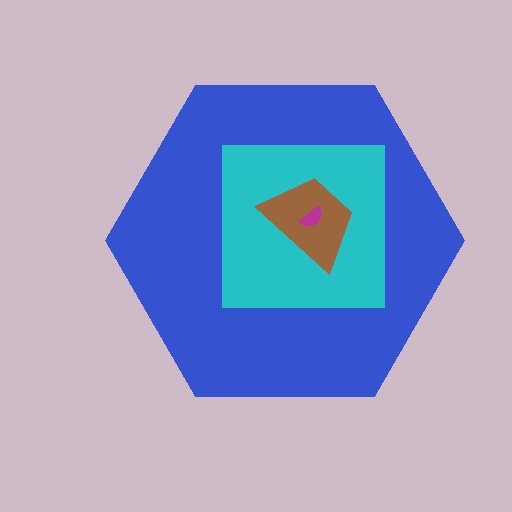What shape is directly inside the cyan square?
The brown trapezoid.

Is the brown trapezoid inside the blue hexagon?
Yes.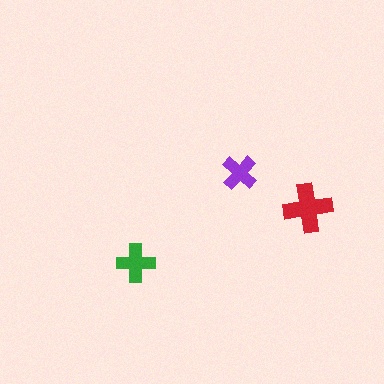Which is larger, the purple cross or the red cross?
The red one.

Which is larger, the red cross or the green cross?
The red one.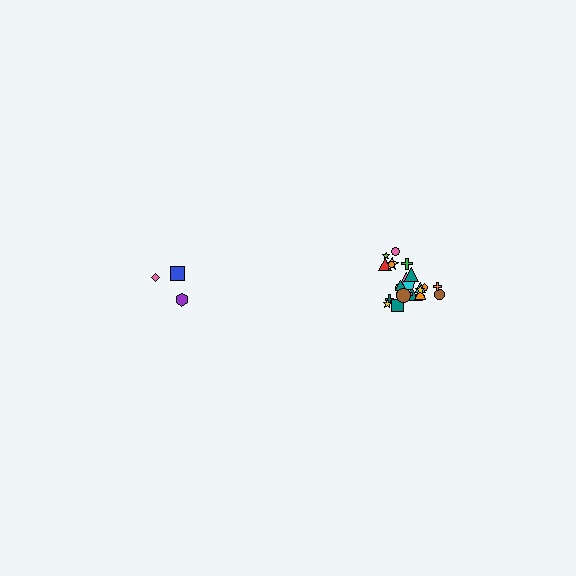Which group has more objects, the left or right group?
The right group.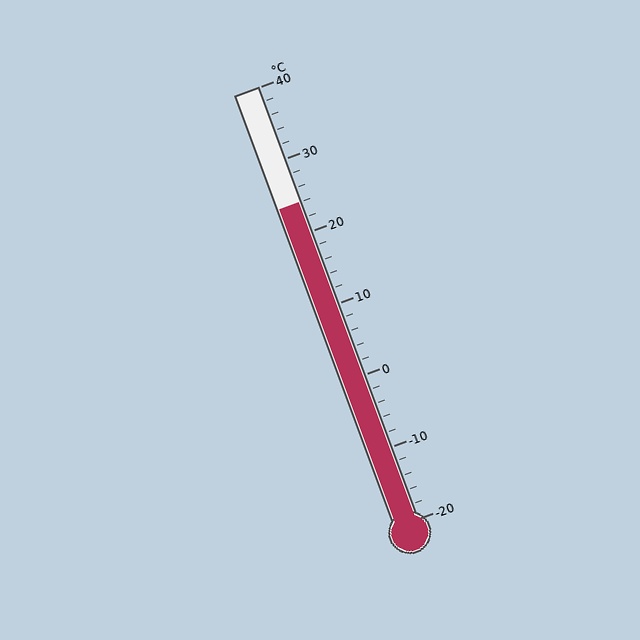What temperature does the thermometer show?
The thermometer shows approximately 24°C.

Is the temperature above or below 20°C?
The temperature is above 20°C.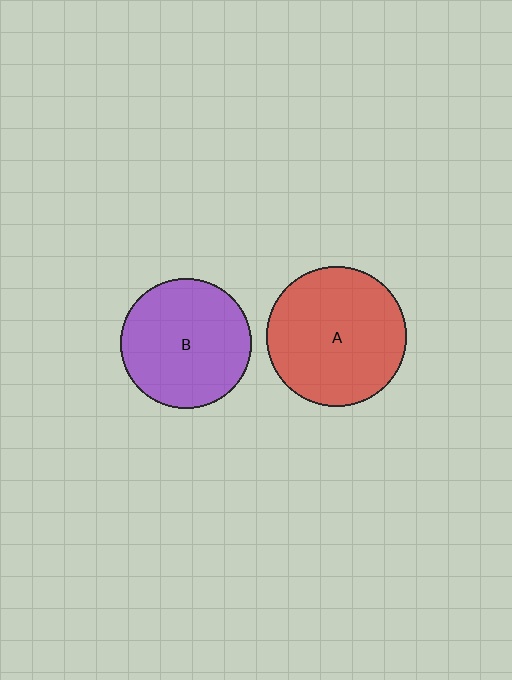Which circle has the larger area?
Circle A (red).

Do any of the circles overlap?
No, none of the circles overlap.